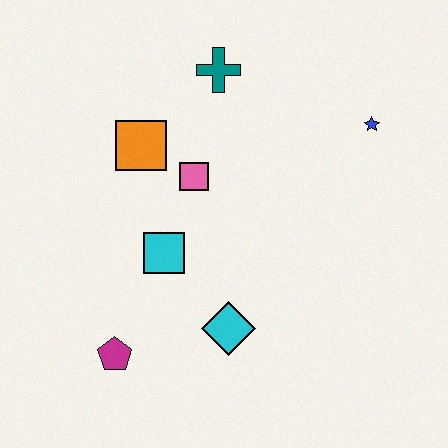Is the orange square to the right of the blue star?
No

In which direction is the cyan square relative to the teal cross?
The cyan square is below the teal cross.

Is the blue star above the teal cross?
No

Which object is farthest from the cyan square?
The blue star is farthest from the cyan square.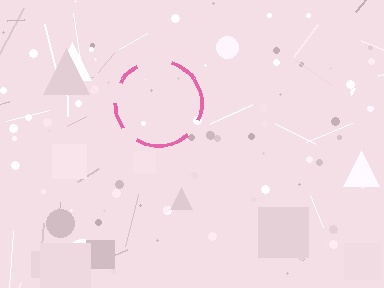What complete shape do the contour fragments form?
The contour fragments form a circle.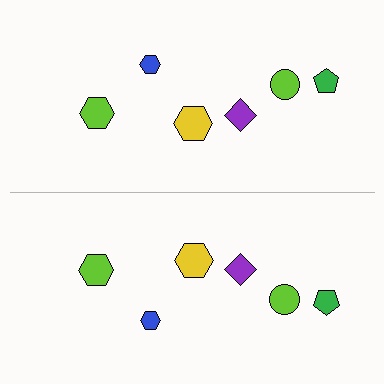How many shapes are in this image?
There are 12 shapes in this image.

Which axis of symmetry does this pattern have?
The pattern has a horizontal axis of symmetry running through the center of the image.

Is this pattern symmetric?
Yes, this pattern has bilateral (reflection) symmetry.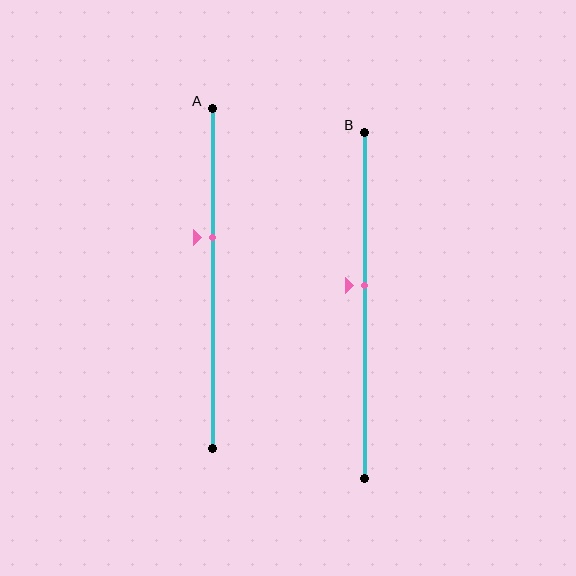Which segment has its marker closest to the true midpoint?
Segment B has its marker closest to the true midpoint.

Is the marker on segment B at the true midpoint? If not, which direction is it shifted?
No, the marker on segment B is shifted upward by about 6% of the segment length.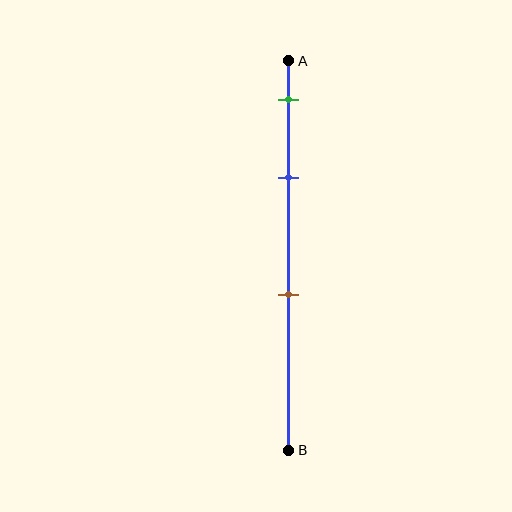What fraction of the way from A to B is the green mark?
The green mark is approximately 10% (0.1) of the way from A to B.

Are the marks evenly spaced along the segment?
No, the marks are not evenly spaced.